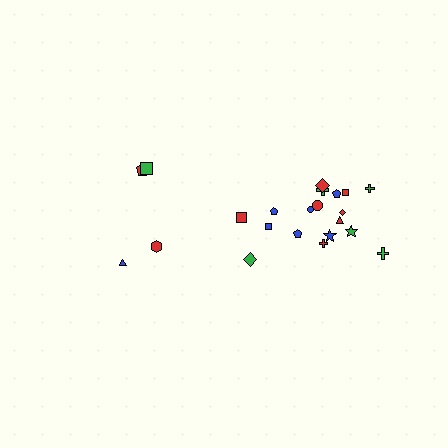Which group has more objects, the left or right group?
The right group.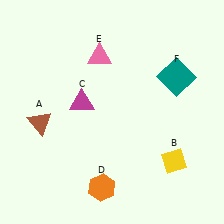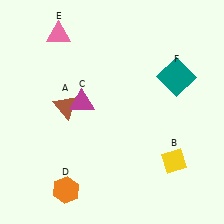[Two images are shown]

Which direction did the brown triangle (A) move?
The brown triangle (A) moved right.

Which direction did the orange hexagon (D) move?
The orange hexagon (D) moved left.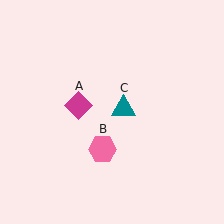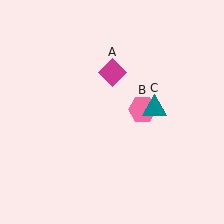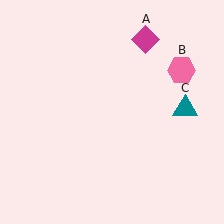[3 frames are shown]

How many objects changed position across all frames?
3 objects changed position: magenta diamond (object A), pink hexagon (object B), teal triangle (object C).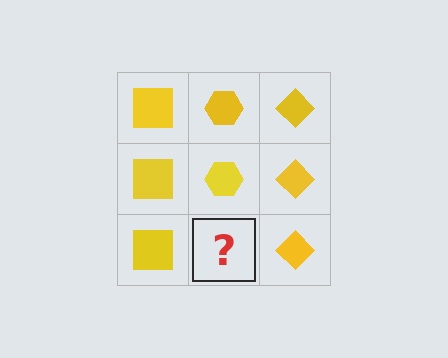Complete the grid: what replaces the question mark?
The question mark should be replaced with a yellow hexagon.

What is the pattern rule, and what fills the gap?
The rule is that each column has a consistent shape. The gap should be filled with a yellow hexagon.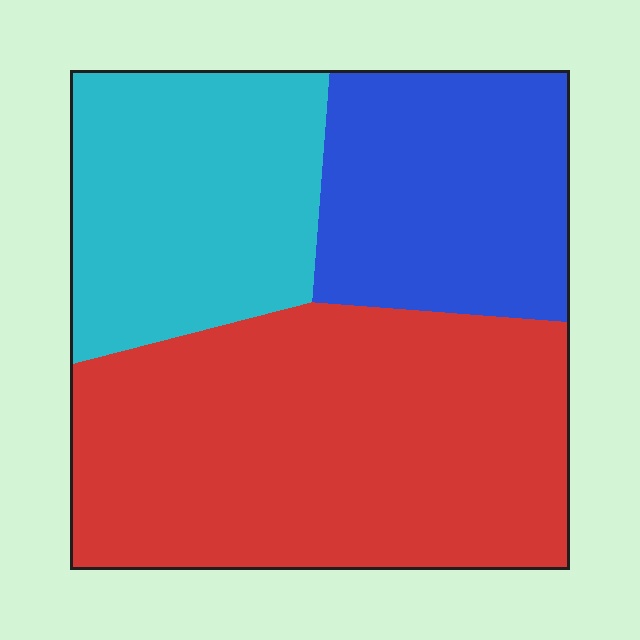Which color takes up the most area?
Red, at roughly 50%.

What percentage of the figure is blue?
Blue takes up about one quarter (1/4) of the figure.